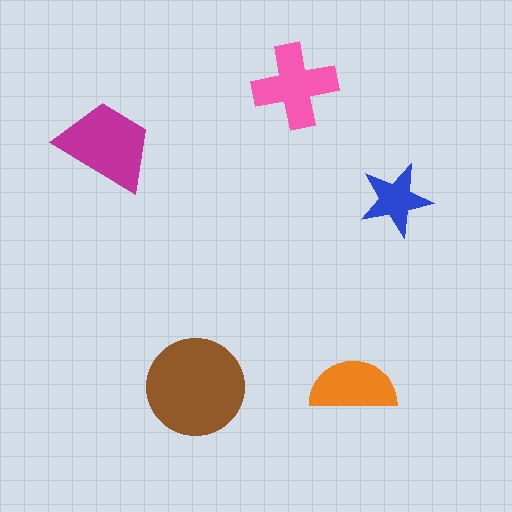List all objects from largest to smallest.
The brown circle, the magenta trapezoid, the pink cross, the orange semicircle, the blue star.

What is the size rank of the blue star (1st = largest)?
5th.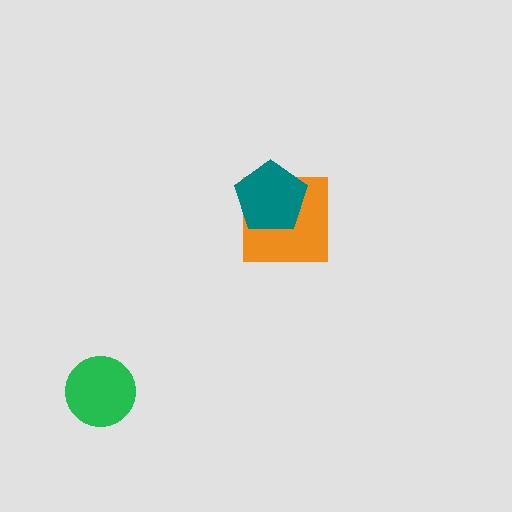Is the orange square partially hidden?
Yes, it is partially covered by another shape.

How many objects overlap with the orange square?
1 object overlaps with the orange square.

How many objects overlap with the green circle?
0 objects overlap with the green circle.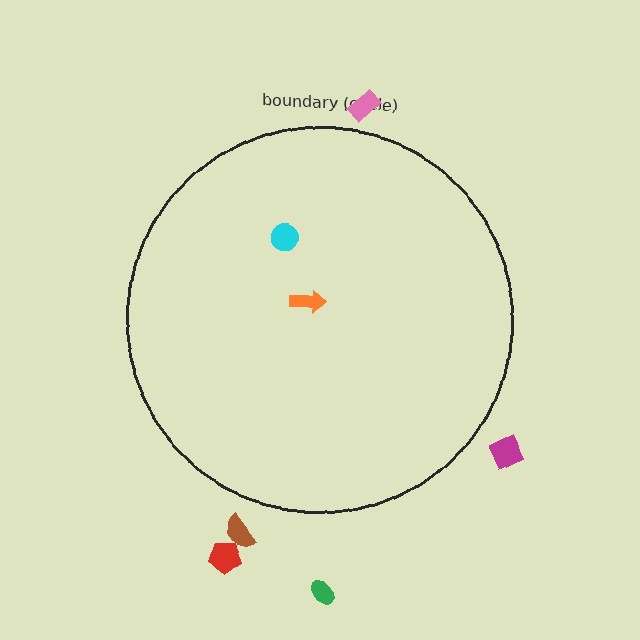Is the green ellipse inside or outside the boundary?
Outside.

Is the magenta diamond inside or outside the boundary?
Outside.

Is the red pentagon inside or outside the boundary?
Outside.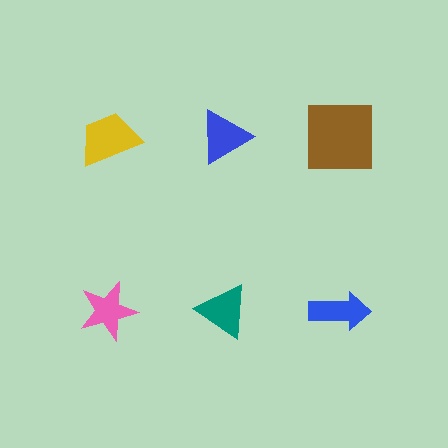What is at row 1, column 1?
A yellow trapezoid.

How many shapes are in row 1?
3 shapes.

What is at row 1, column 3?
A brown square.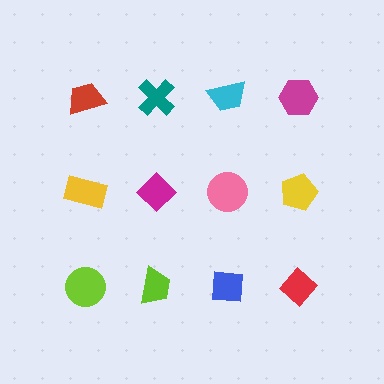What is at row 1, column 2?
A teal cross.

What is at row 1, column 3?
A cyan trapezoid.